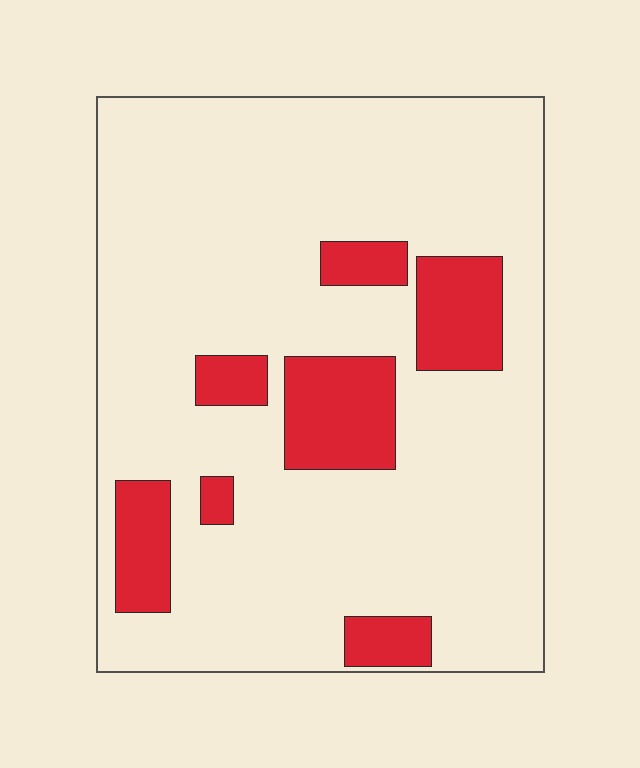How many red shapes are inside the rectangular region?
7.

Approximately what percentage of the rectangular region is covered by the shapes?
Approximately 15%.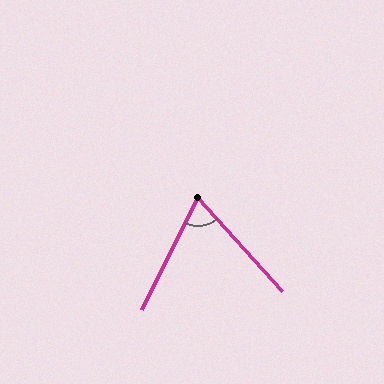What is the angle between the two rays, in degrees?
Approximately 68 degrees.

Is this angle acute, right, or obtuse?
It is acute.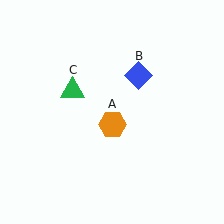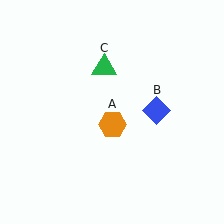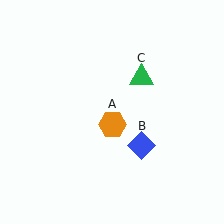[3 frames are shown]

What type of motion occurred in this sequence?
The blue diamond (object B), green triangle (object C) rotated clockwise around the center of the scene.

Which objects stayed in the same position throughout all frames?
Orange hexagon (object A) remained stationary.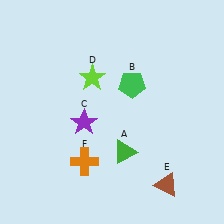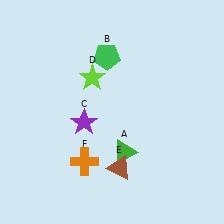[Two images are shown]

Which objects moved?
The objects that moved are: the green pentagon (B), the brown triangle (E).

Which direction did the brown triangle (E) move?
The brown triangle (E) moved left.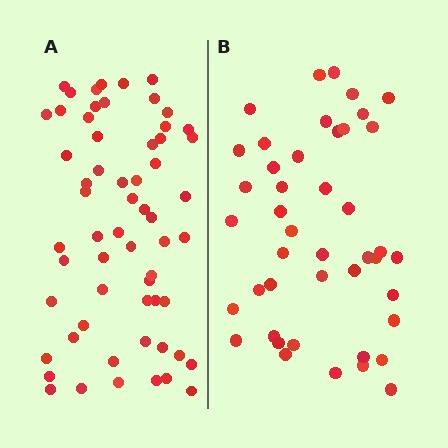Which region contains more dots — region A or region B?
Region A (the left region) has more dots.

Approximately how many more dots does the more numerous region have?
Region A has approximately 15 more dots than region B.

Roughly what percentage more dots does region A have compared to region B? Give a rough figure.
About 35% more.